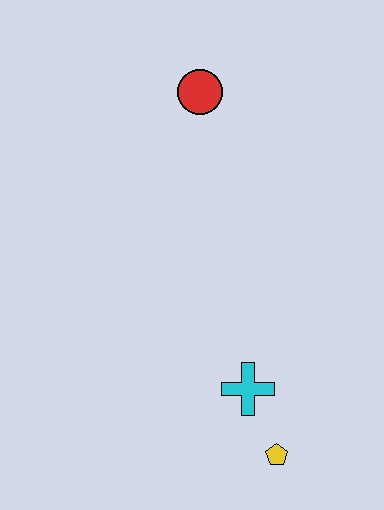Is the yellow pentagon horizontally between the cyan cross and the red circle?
No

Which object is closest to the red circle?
The cyan cross is closest to the red circle.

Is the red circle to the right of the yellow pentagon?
No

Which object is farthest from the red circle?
The yellow pentagon is farthest from the red circle.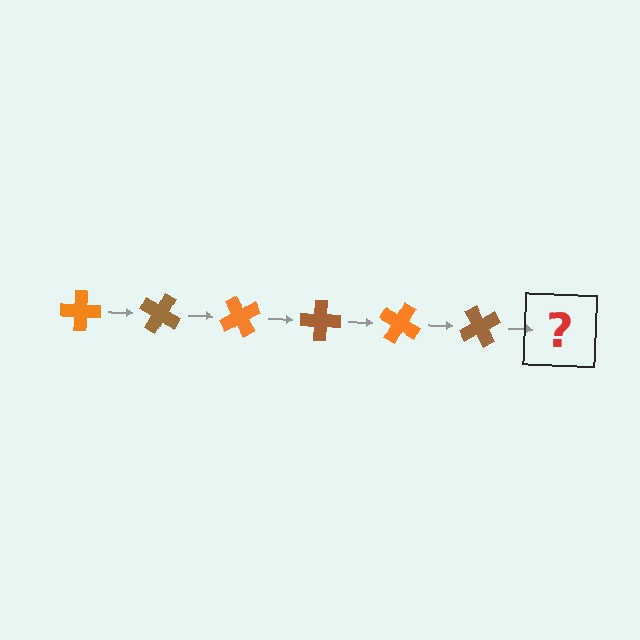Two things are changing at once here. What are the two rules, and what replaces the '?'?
The two rules are that it rotates 30 degrees each step and the color cycles through orange and brown. The '?' should be an orange cross, rotated 180 degrees from the start.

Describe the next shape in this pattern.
It should be an orange cross, rotated 180 degrees from the start.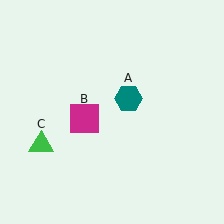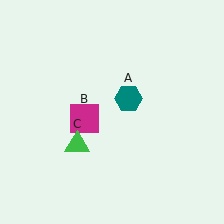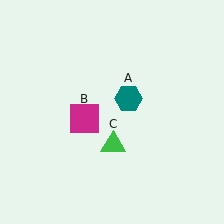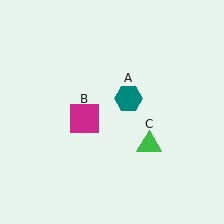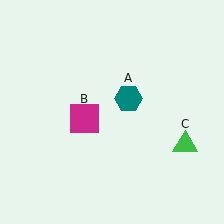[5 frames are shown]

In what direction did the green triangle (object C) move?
The green triangle (object C) moved right.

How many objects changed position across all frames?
1 object changed position: green triangle (object C).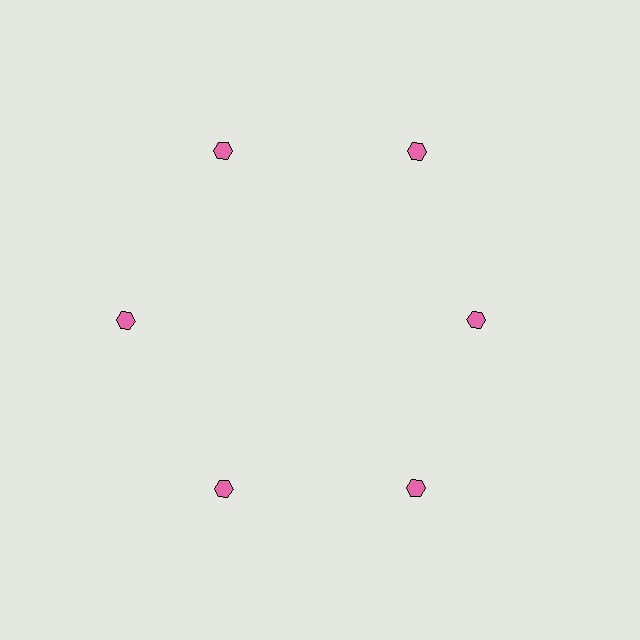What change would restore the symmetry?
The symmetry would be restored by moving it outward, back onto the ring so that all 6 hexagons sit at equal angles and equal distance from the center.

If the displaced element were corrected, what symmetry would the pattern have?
It would have 6-fold rotational symmetry — the pattern would map onto itself every 60 degrees.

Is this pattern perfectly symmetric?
No. The 6 pink hexagons are arranged in a ring, but one element near the 3 o'clock position is pulled inward toward the center, breaking the 6-fold rotational symmetry.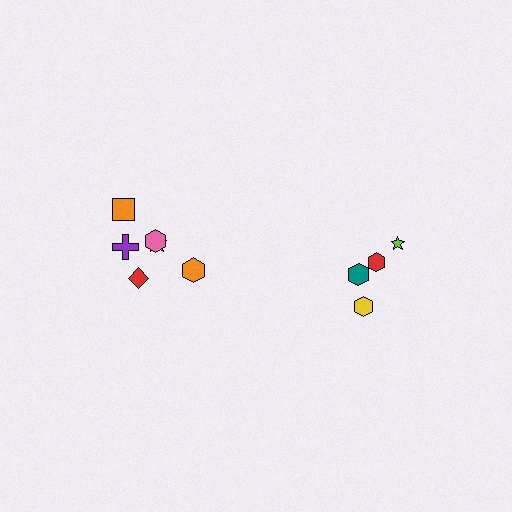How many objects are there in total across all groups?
There are 10 objects.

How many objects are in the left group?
There are 6 objects.